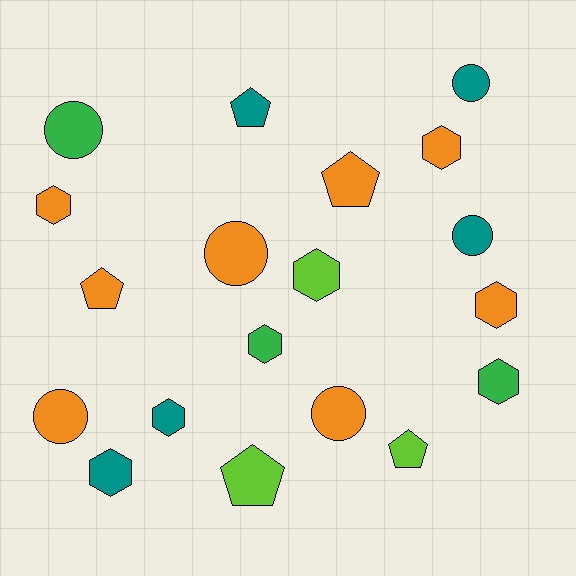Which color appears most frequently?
Orange, with 8 objects.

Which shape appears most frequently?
Hexagon, with 8 objects.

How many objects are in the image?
There are 19 objects.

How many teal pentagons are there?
There is 1 teal pentagon.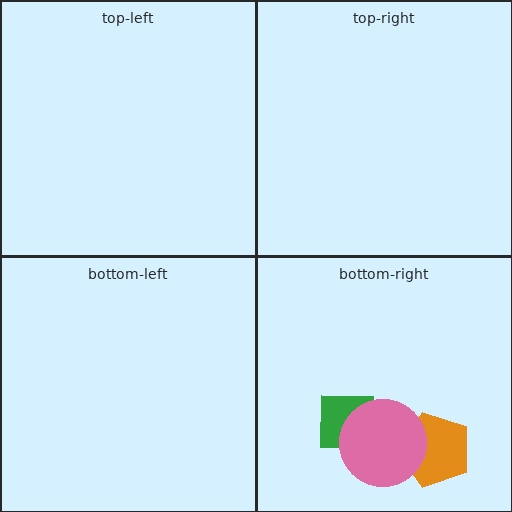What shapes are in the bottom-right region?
The orange pentagon, the green square, the pink circle.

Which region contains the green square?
The bottom-right region.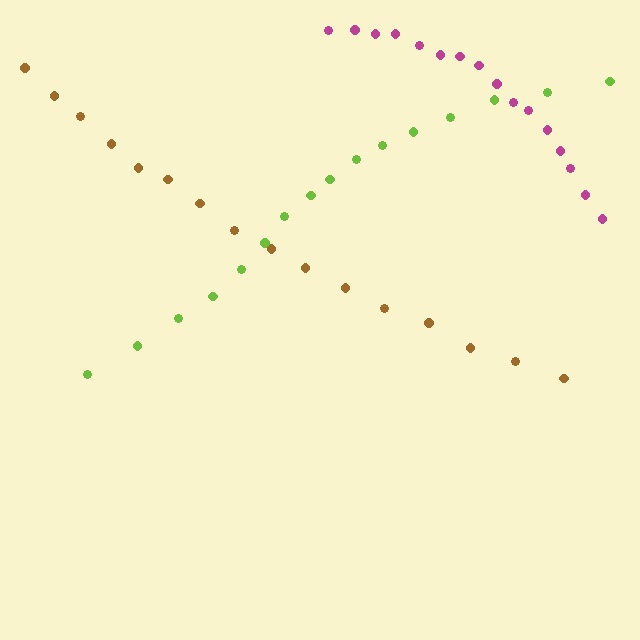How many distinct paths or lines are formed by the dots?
There are 3 distinct paths.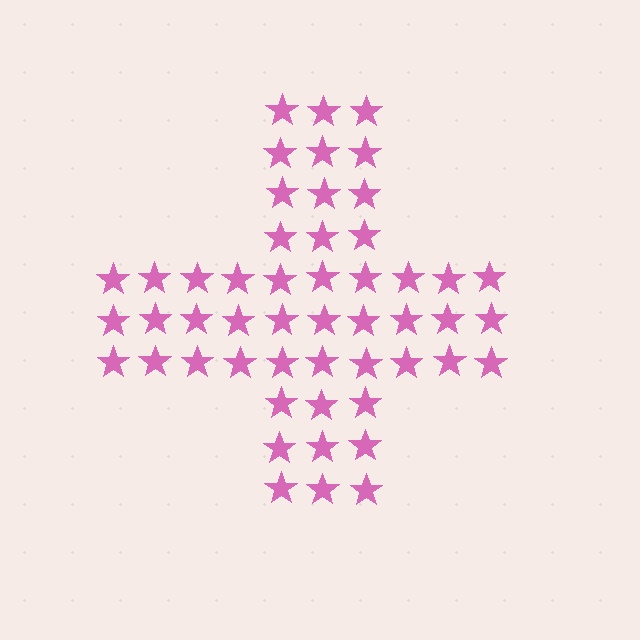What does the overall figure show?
The overall figure shows a cross.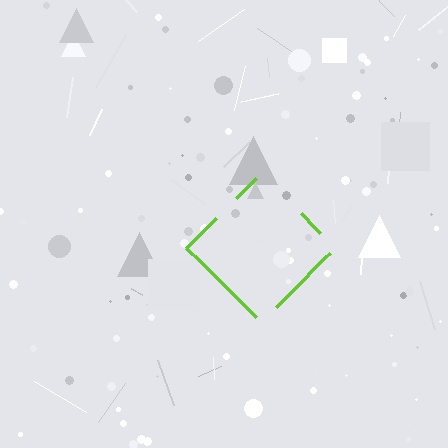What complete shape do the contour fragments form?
The contour fragments form a diamond.